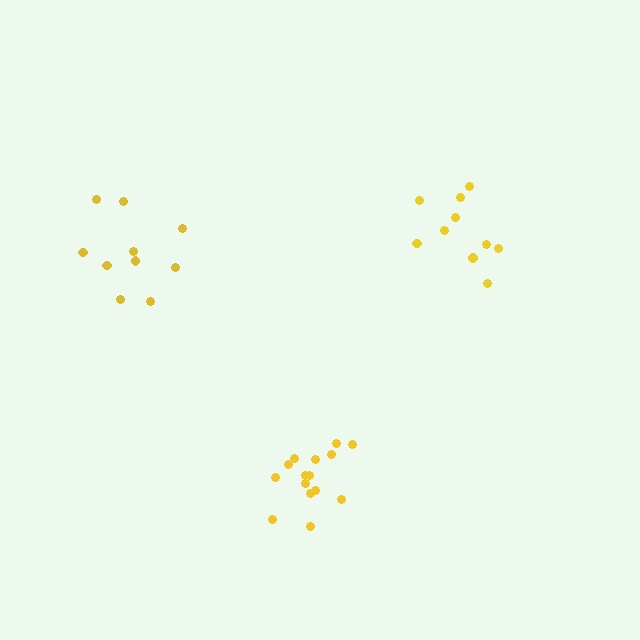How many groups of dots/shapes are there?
There are 3 groups.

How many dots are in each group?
Group 1: 10 dots, Group 2: 15 dots, Group 3: 10 dots (35 total).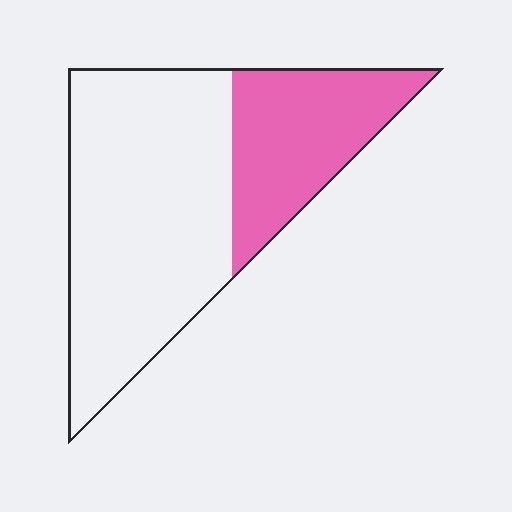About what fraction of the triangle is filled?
About one third (1/3).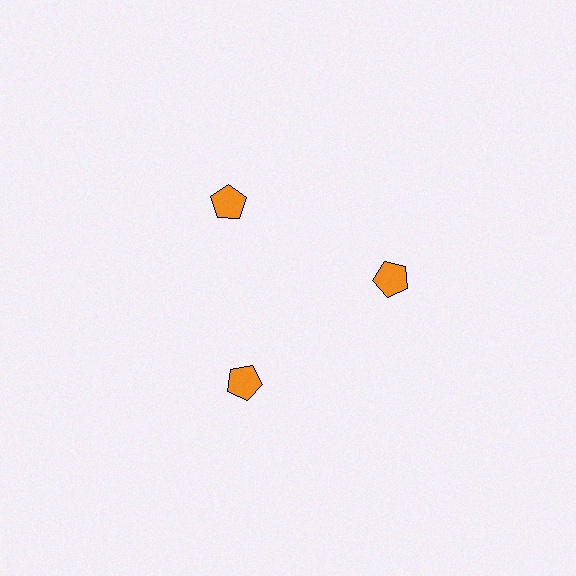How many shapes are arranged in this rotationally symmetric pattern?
There are 3 shapes, arranged in 3 groups of 1.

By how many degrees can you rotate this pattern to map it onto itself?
The pattern maps onto itself every 120 degrees of rotation.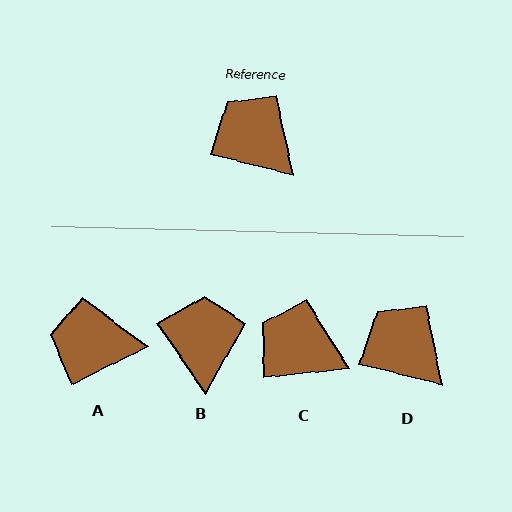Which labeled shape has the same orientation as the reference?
D.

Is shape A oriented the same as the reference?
No, it is off by about 41 degrees.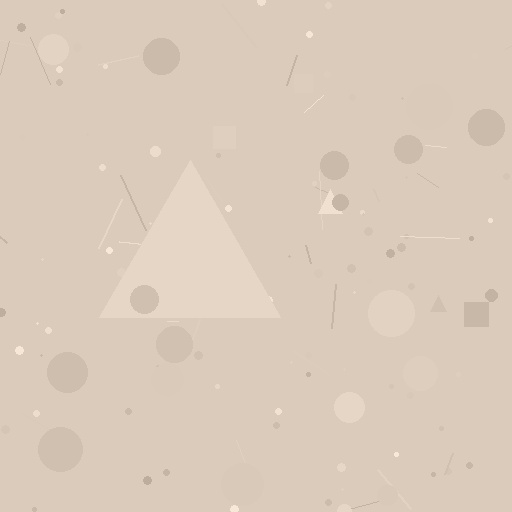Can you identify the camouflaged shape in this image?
The camouflaged shape is a triangle.